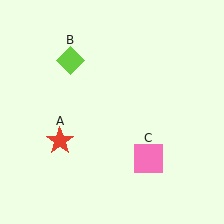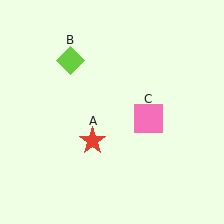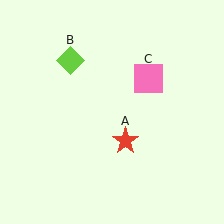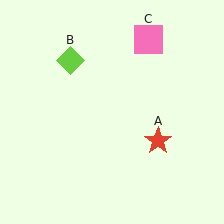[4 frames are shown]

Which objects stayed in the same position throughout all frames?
Lime diamond (object B) remained stationary.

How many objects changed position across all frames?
2 objects changed position: red star (object A), pink square (object C).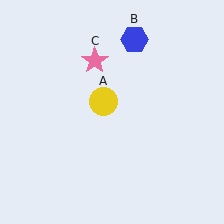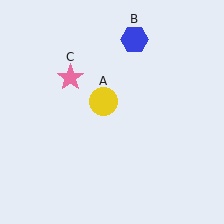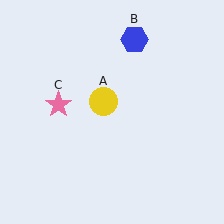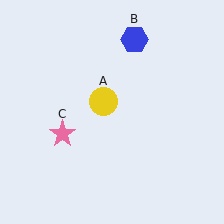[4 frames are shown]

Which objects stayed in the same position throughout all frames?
Yellow circle (object A) and blue hexagon (object B) remained stationary.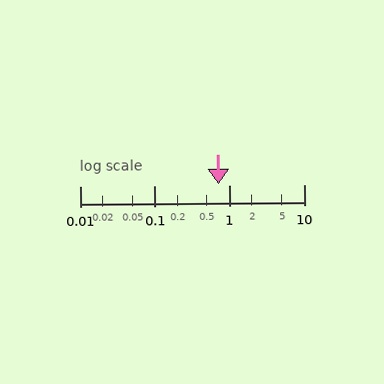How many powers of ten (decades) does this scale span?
The scale spans 3 decades, from 0.01 to 10.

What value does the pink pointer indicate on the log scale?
The pointer indicates approximately 0.71.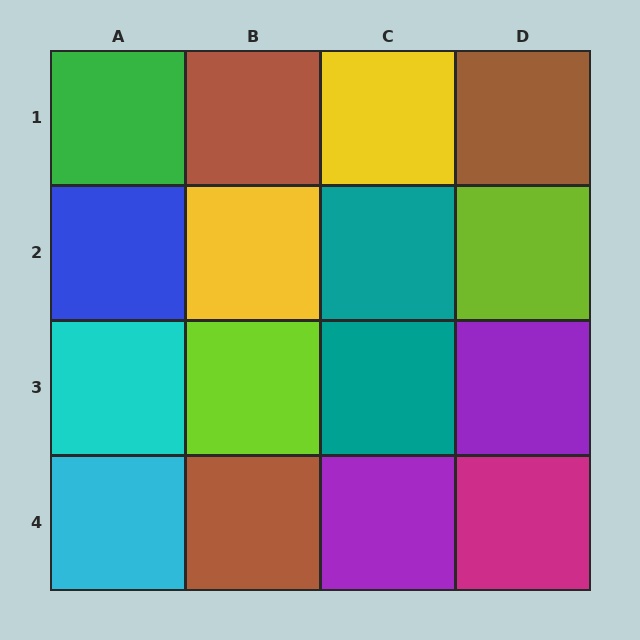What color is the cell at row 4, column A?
Cyan.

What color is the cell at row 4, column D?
Magenta.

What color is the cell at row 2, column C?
Teal.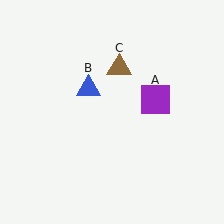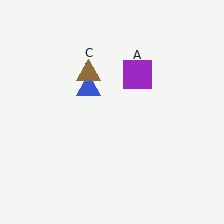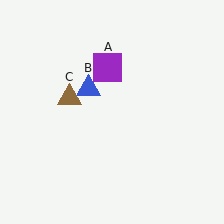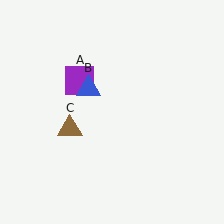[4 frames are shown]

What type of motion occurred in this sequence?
The purple square (object A), brown triangle (object C) rotated counterclockwise around the center of the scene.